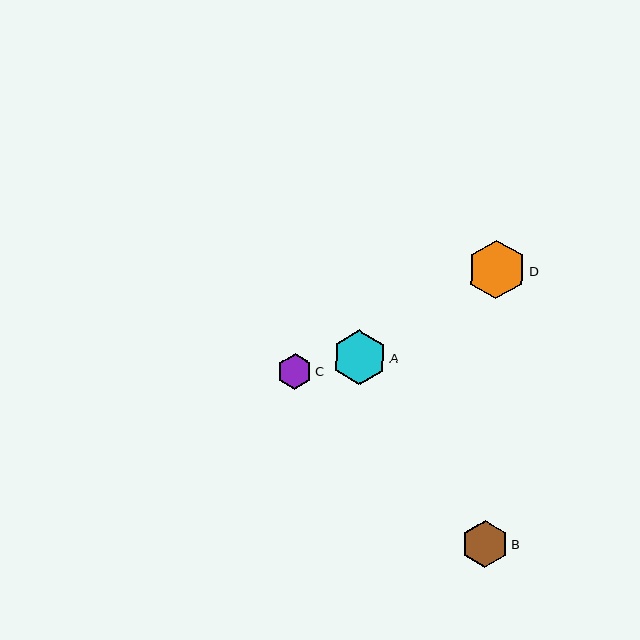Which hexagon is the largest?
Hexagon D is the largest with a size of approximately 59 pixels.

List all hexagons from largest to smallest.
From largest to smallest: D, A, B, C.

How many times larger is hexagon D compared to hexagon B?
Hexagon D is approximately 1.3 times the size of hexagon B.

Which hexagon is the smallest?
Hexagon C is the smallest with a size of approximately 35 pixels.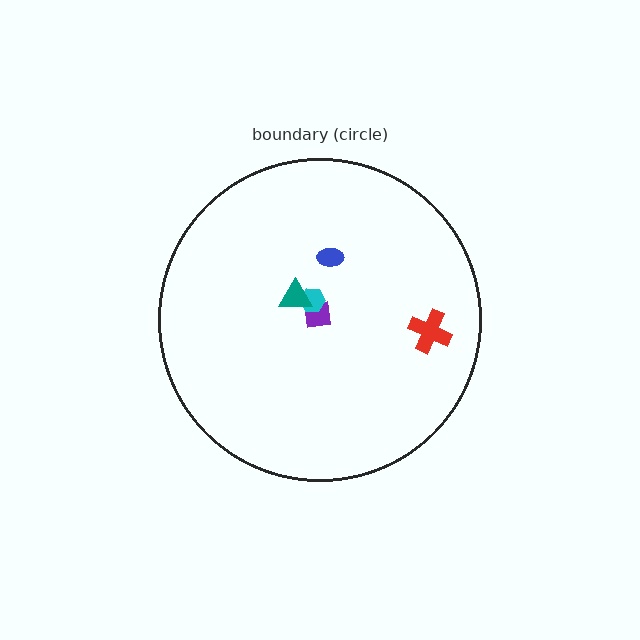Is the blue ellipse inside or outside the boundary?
Inside.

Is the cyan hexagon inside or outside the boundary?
Inside.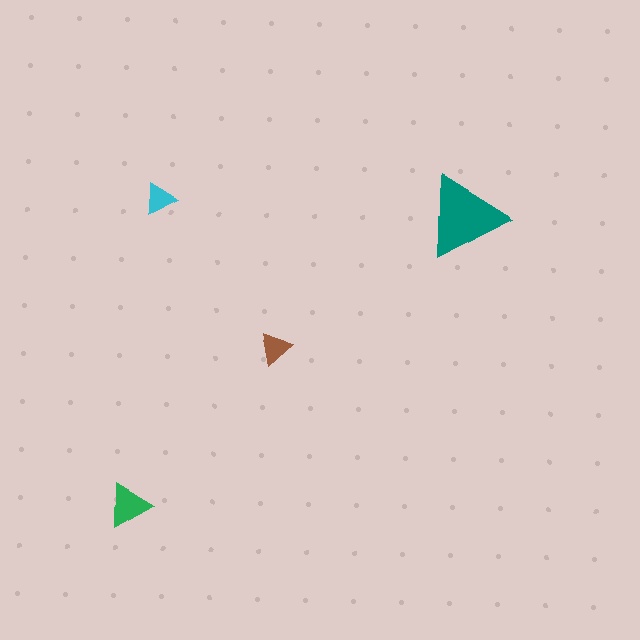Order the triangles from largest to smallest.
the teal one, the green one, the brown one, the cyan one.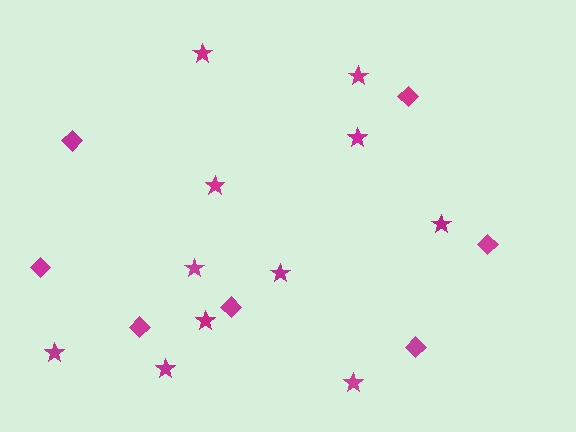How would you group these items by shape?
There are 2 groups: one group of diamonds (7) and one group of stars (11).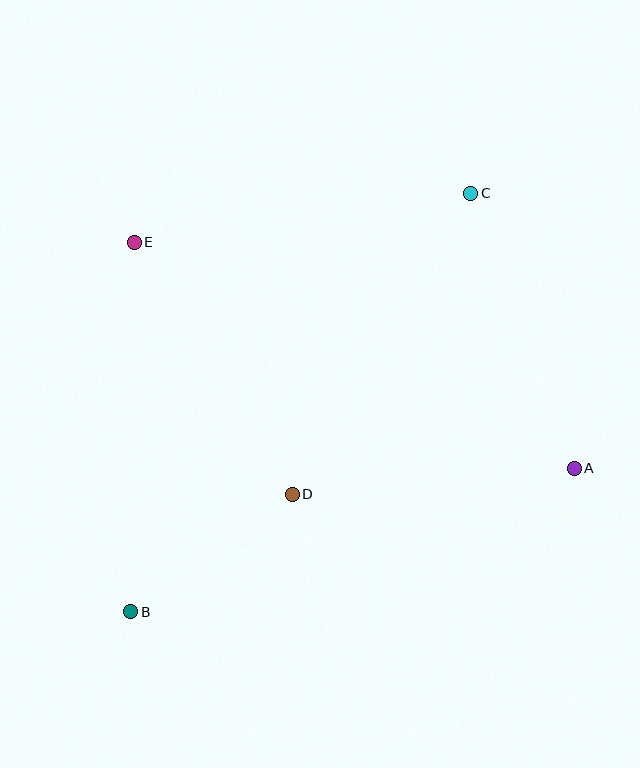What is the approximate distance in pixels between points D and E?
The distance between D and E is approximately 297 pixels.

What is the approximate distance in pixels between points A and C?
The distance between A and C is approximately 294 pixels.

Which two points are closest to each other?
Points B and D are closest to each other.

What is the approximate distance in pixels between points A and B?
The distance between A and B is approximately 466 pixels.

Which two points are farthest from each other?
Points B and C are farthest from each other.